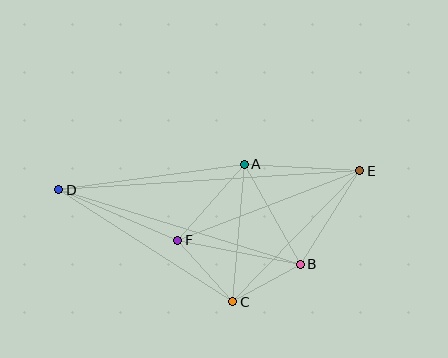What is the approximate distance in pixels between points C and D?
The distance between C and D is approximately 207 pixels.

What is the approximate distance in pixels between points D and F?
The distance between D and F is approximately 129 pixels.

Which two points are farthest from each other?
Points D and E are farthest from each other.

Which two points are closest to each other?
Points B and C are closest to each other.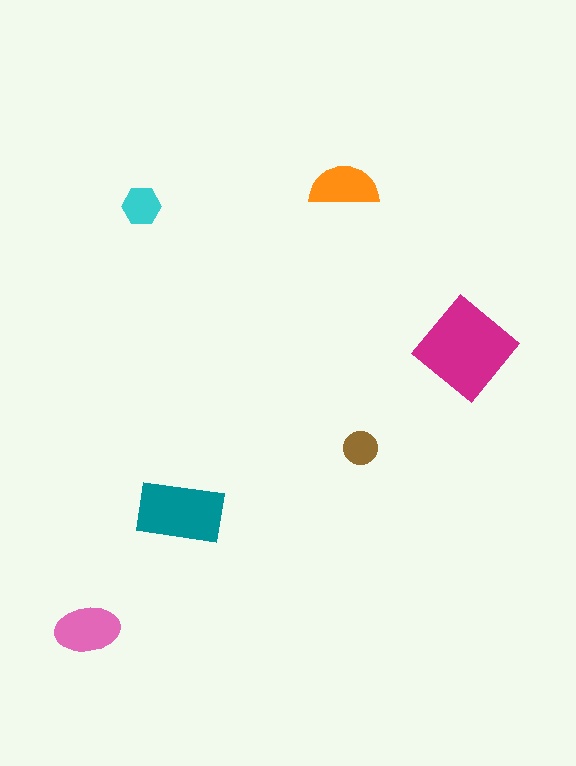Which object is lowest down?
The pink ellipse is bottommost.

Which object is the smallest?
The brown circle.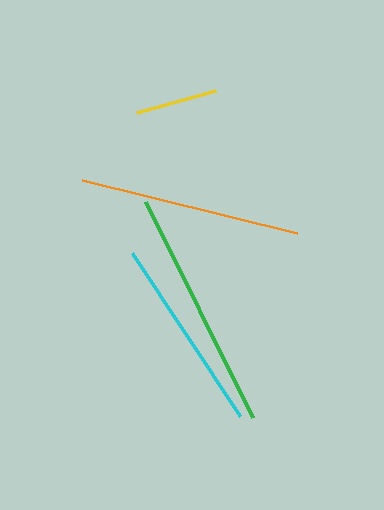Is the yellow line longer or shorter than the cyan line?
The cyan line is longer than the yellow line.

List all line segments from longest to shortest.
From longest to shortest: green, orange, cyan, yellow.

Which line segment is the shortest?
The yellow line is the shortest at approximately 81 pixels.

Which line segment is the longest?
The green line is the longest at approximately 242 pixels.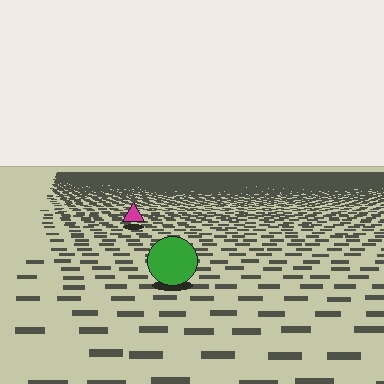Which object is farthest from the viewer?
The magenta triangle is farthest from the viewer. It appears smaller and the ground texture around it is denser.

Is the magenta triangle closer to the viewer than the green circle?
No. The green circle is closer — you can tell from the texture gradient: the ground texture is coarser near it.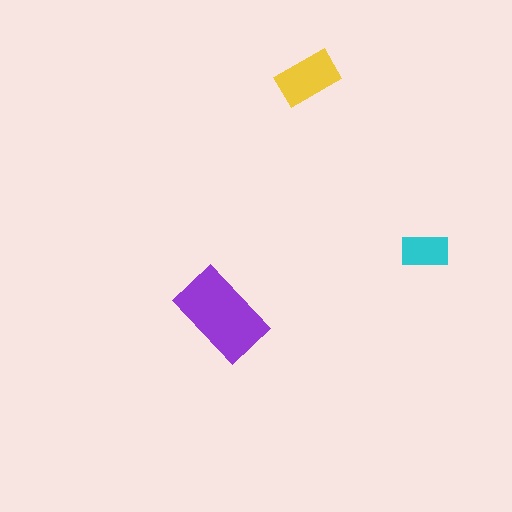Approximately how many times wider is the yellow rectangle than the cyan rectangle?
About 1.5 times wider.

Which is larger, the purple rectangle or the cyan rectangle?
The purple one.